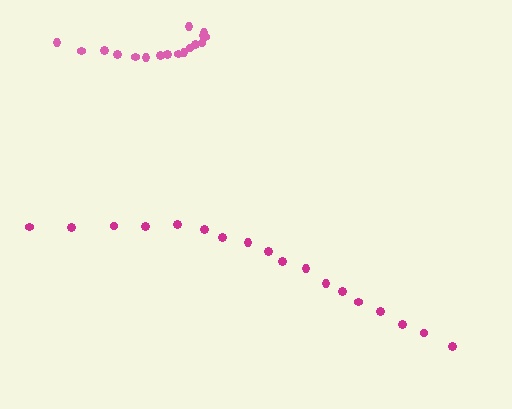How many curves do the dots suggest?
There are 2 distinct paths.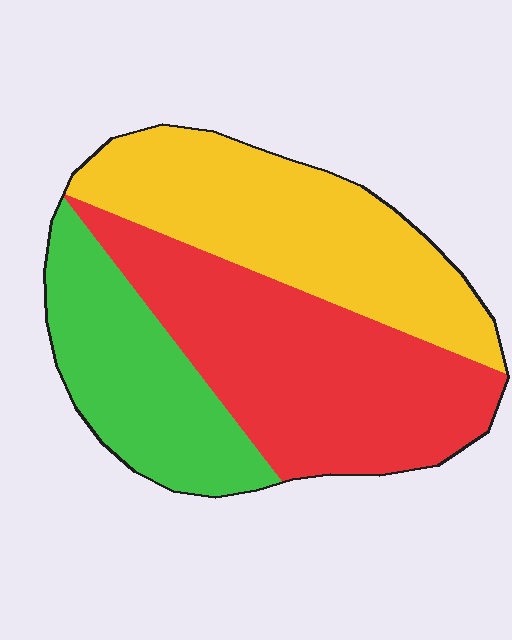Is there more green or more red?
Red.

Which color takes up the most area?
Red, at roughly 40%.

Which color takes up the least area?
Green, at roughly 25%.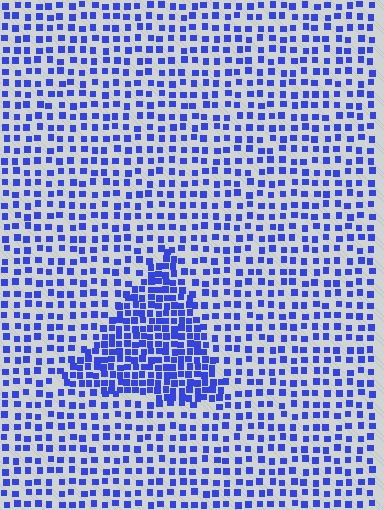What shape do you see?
I see a triangle.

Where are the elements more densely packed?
The elements are more densely packed inside the triangle boundary.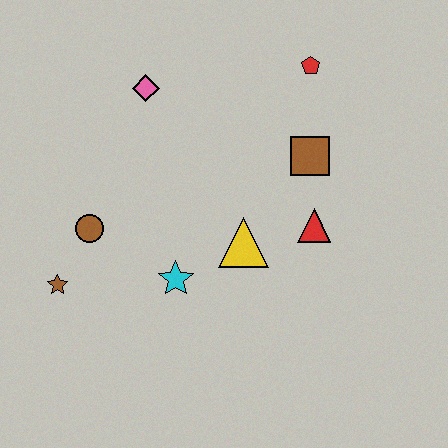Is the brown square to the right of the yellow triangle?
Yes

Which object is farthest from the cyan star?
The red pentagon is farthest from the cyan star.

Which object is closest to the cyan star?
The yellow triangle is closest to the cyan star.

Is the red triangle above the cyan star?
Yes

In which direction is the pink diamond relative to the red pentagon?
The pink diamond is to the left of the red pentagon.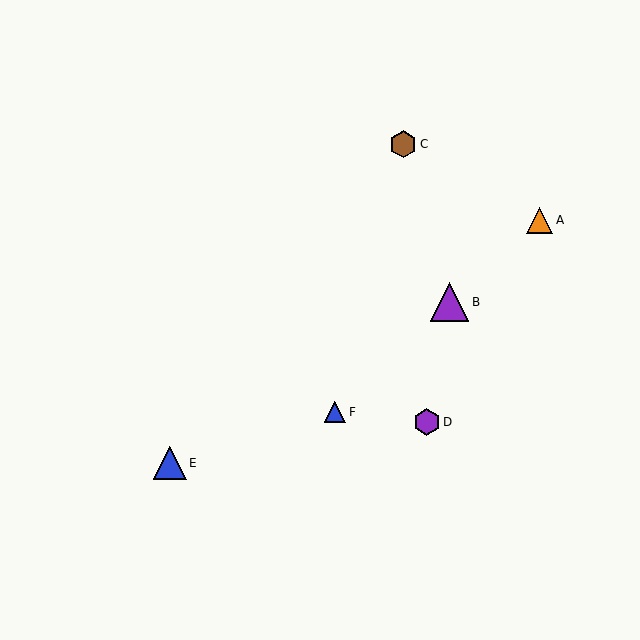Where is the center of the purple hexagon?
The center of the purple hexagon is at (427, 422).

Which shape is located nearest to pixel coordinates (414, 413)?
The purple hexagon (labeled D) at (427, 422) is nearest to that location.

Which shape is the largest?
The purple triangle (labeled B) is the largest.